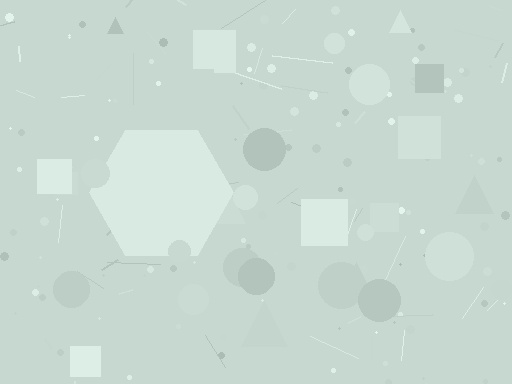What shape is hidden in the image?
A hexagon is hidden in the image.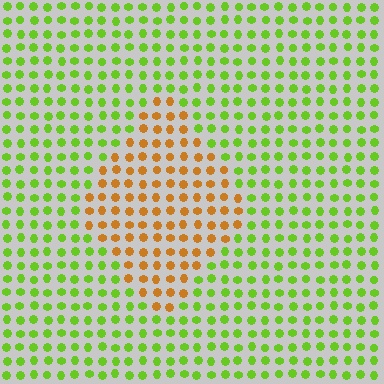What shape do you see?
I see a diamond.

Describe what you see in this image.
The image is filled with small lime elements in a uniform arrangement. A diamond-shaped region is visible where the elements are tinted to a slightly different hue, forming a subtle color boundary.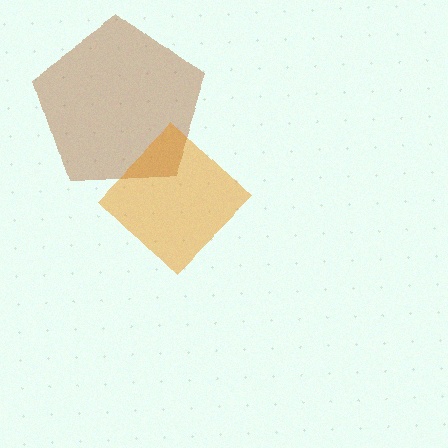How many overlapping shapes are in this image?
There are 2 overlapping shapes in the image.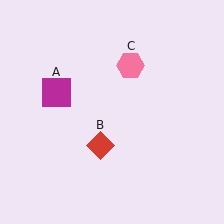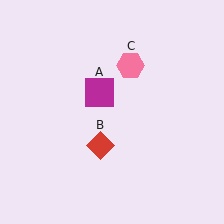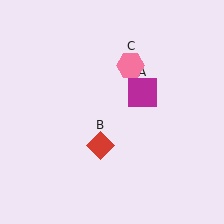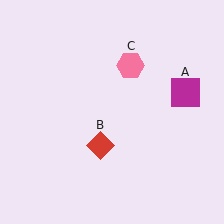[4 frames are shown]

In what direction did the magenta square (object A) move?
The magenta square (object A) moved right.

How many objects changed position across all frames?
1 object changed position: magenta square (object A).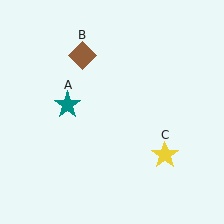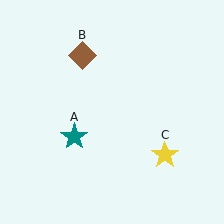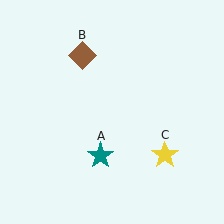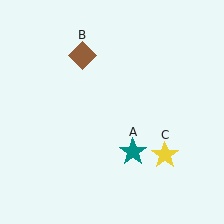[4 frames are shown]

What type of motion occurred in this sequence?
The teal star (object A) rotated counterclockwise around the center of the scene.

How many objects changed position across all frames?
1 object changed position: teal star (object A).